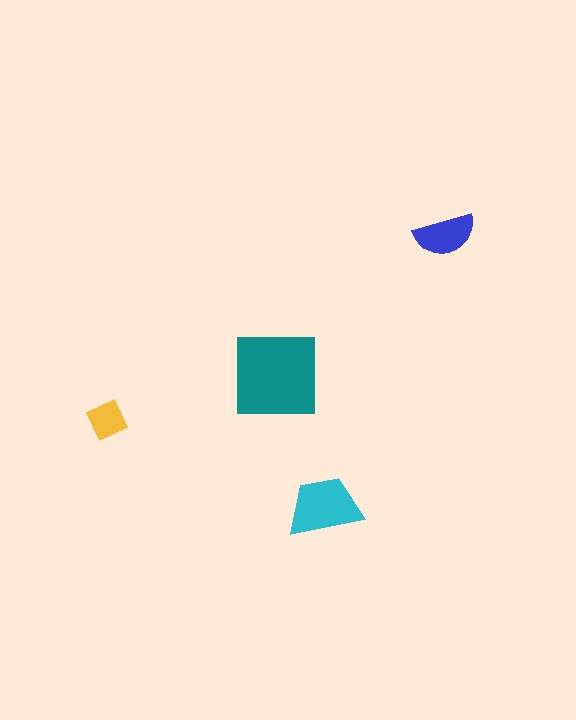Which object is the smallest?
The yellow diamond.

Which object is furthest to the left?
The yellow diamond is leftmost.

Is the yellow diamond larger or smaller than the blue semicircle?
Smaller.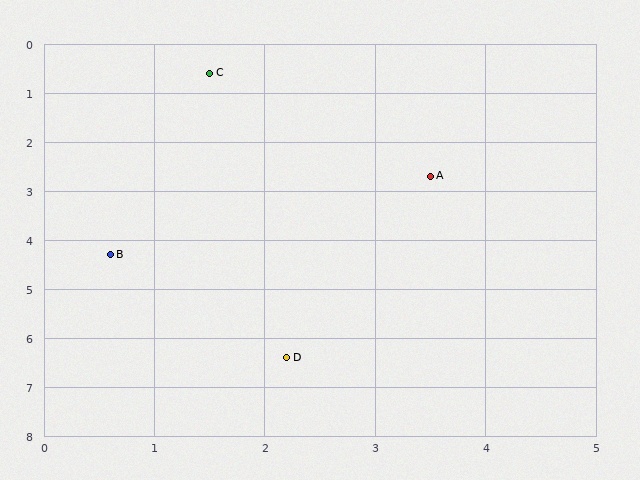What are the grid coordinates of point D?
Point D is at approximately (2.2, 6.4).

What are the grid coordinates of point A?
Point A is at approximately (3.5, 2.7).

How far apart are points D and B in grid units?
Points D and B are about 2.6 grid units apart.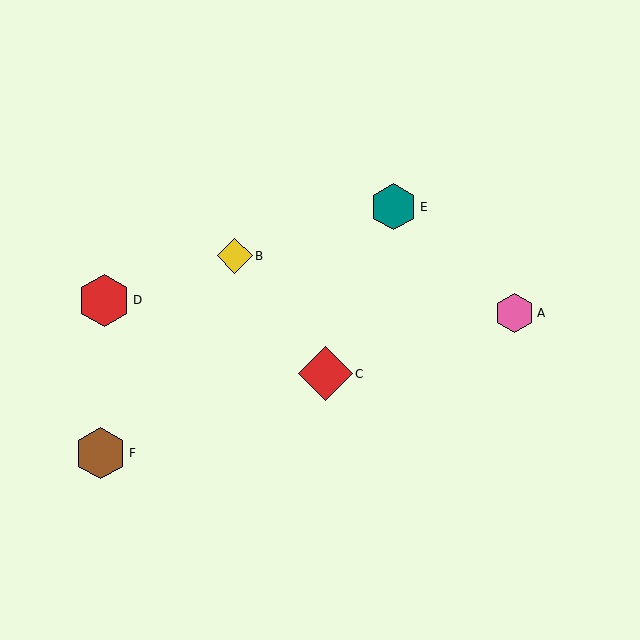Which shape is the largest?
The red diamond (labeled C) is the largest.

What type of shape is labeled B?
Shape B is a yellow diamond.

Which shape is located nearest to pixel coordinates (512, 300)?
The pink hexagon (labeled A) at (514, 313) is nearest to that location.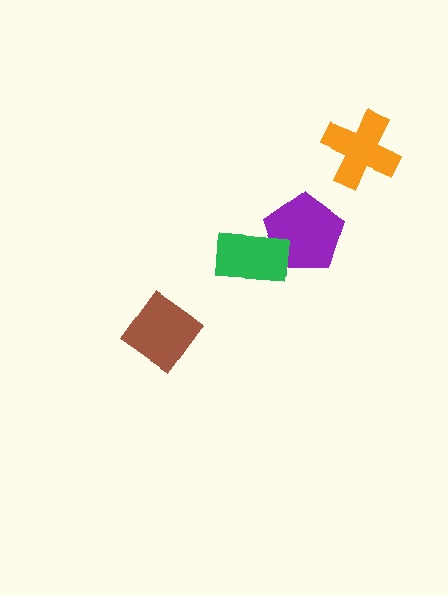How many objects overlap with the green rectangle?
1 object overlaps with the green rectangle.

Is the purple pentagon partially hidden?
Yes, it is partially covered by another shape.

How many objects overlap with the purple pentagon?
1 object overlaps with the purple pentagon.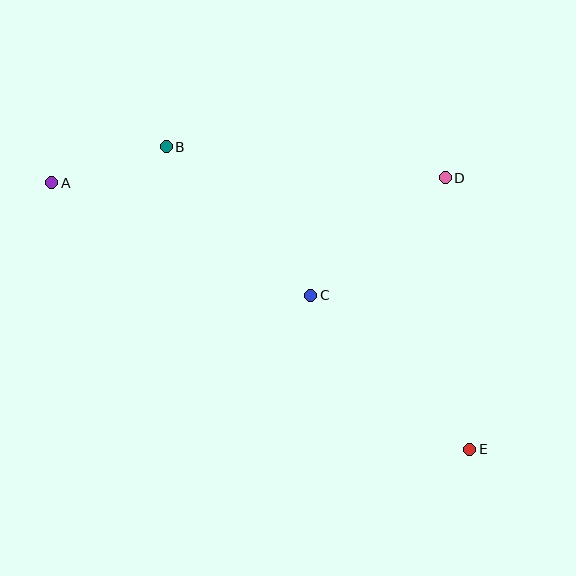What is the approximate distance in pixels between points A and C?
The distance between A and C is approximately 283 pixels.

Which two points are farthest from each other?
Points A and E are farthest from each other.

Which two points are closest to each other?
Points A and B are closest to each other.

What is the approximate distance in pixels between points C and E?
The distance between C and E is approximately 221 pixels.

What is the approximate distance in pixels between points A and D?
The distance between A and D is approximately 394 pixels.